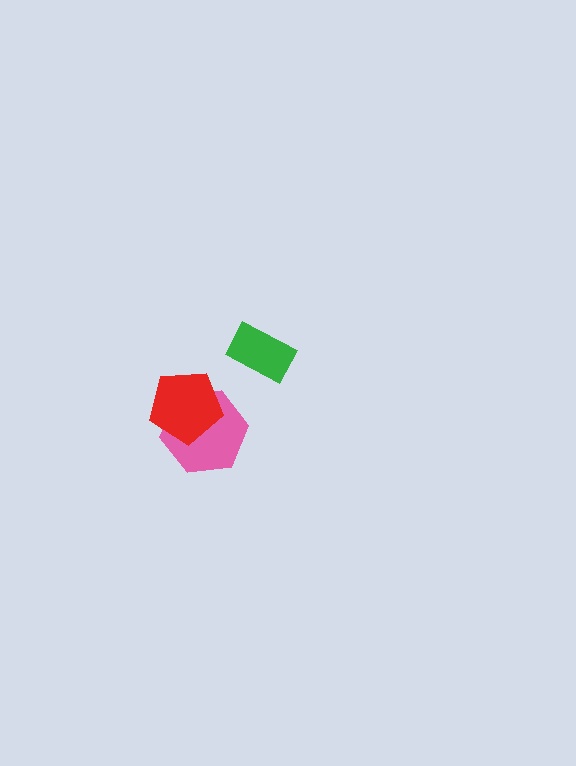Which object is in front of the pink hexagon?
The red pentagon is in front of the pink hexagon.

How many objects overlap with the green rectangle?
0 objects overlap with the green rectangle.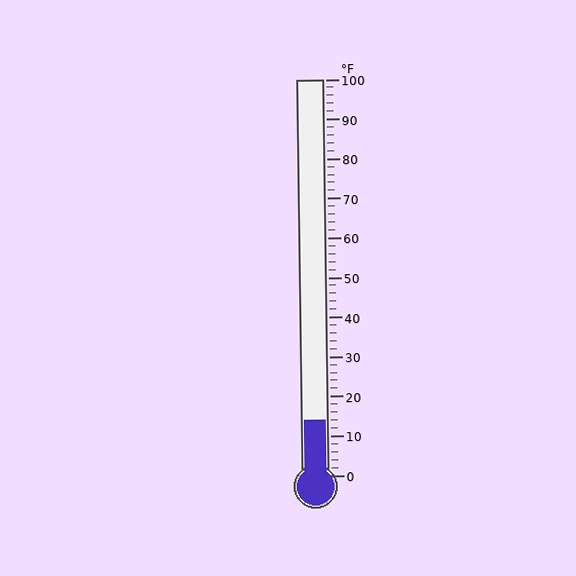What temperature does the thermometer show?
The thermometer shows approximately 14°F.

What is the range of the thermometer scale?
The thermometer scale ranges from 0°F to 100°F.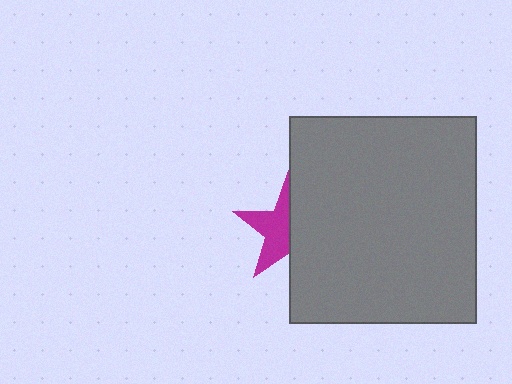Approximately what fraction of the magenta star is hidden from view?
Roughly 48% of the magenta star is hidden behind the gray rectangle.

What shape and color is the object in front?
The object in front is a gray rectangle.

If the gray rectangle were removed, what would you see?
You would see the complete magenta star.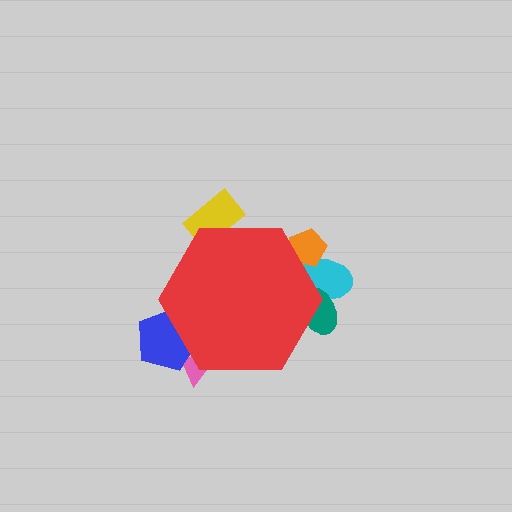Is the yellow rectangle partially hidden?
Yes, the yellow rectangle is partially hidden behind the red hexagon.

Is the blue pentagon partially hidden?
Yes, the blue pentagon is partially hidden behind the red hexagon.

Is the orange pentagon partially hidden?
Yes, the orange pentagon is partially hidden behind the red hexagon.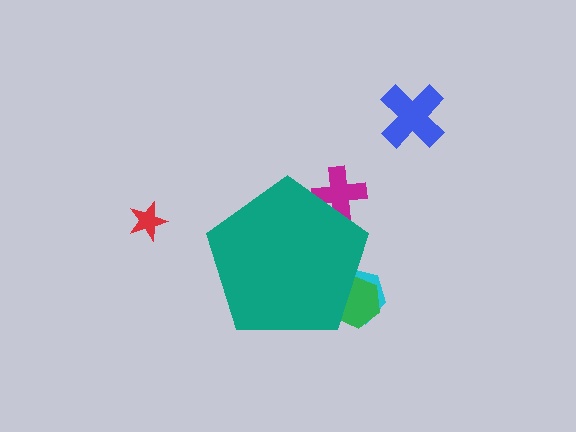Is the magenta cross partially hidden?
Yes, the magenta cross is partially hidden behind the teal pentagon.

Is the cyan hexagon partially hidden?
Yes, the cyan hexagon is partially hidden behind the teal pentagon.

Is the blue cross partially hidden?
No, the blue cross is fully visible.